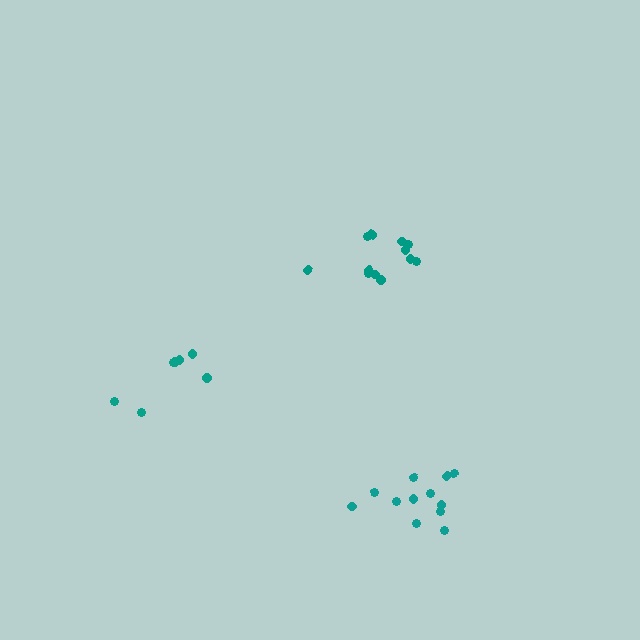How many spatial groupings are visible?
There are 3 spatial groupings.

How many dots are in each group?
Group 1: 12 dots, Group 2: 7 dots, Group 3: 12 dots (31 total).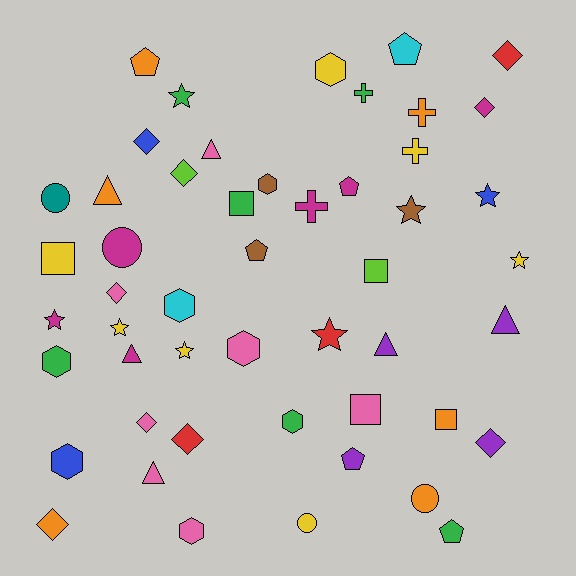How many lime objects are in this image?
There are 2 lime objects.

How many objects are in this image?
There are 50 objects.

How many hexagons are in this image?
There are 8 hexagons.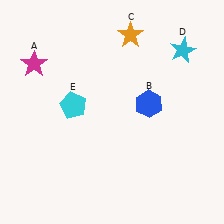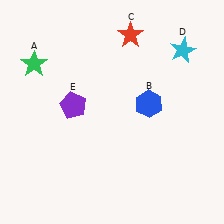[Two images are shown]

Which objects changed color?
A changed from magenta to green. C changed from orange to red. E changed from cyan to purple.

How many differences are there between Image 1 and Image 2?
There are 3 differences between the two images.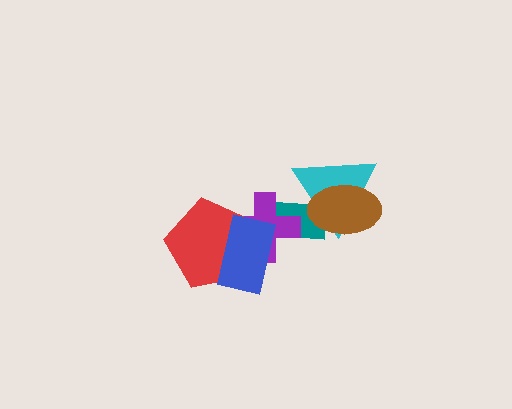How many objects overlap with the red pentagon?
2 objects overlap with the red pentagon.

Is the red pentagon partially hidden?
Yes, it is partially covered by another shape.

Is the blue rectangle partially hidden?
No, no other shape covers it.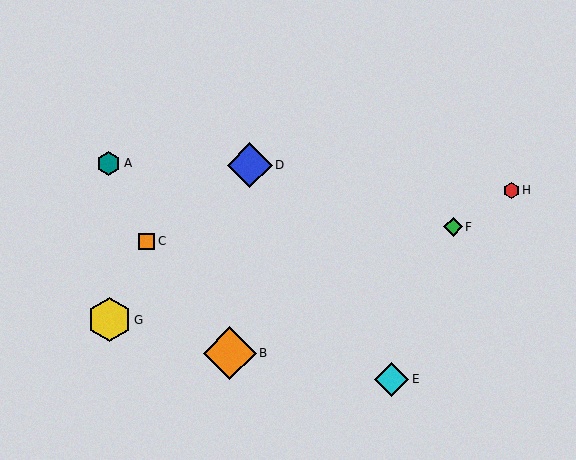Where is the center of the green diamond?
The center of the green diamond is at (453, 227).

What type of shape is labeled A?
Shape A is a teal hexagon.